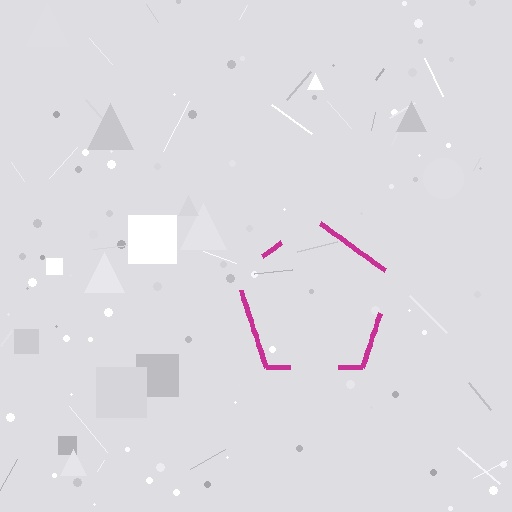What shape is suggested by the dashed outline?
The dashed outline suggests a pentagon.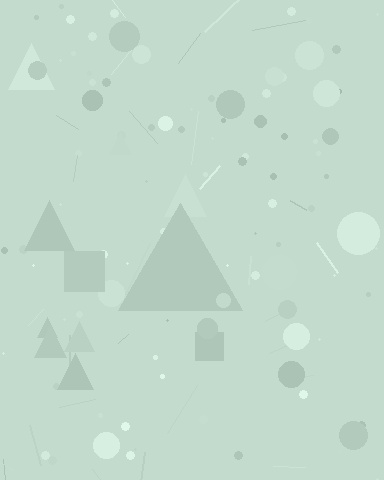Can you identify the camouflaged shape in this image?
The camouflaged shape is a triangle.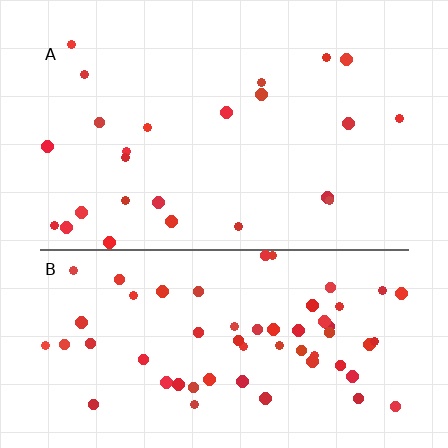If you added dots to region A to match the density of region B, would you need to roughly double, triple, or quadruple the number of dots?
Approximately triple.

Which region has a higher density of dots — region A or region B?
B (the bottom).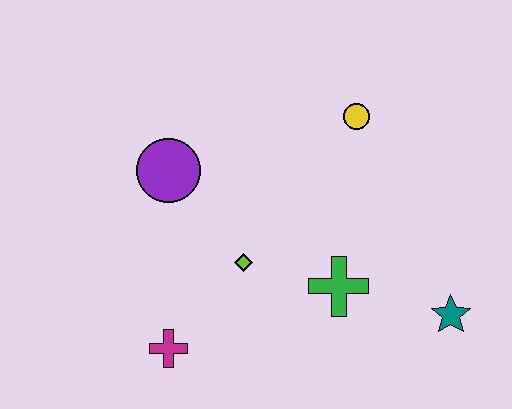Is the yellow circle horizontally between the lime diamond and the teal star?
Yes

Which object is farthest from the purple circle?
The teal star is farthest from the purple circle.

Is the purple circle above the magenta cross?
Yes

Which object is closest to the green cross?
The lime diamond is closest to the green cross.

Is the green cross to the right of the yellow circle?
No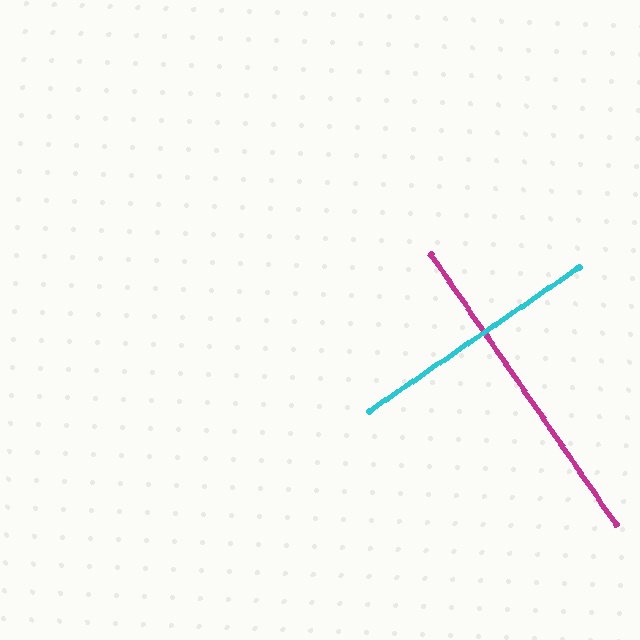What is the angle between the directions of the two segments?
Approximately 90 degrees.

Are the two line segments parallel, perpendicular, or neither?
Perpendicular — they meet at approximately 90°.